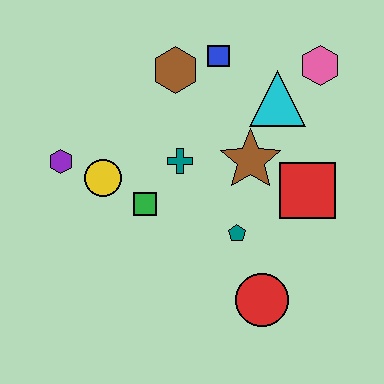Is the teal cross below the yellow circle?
No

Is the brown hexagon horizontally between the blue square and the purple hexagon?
Yes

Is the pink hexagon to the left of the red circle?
No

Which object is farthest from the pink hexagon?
The purple hexagon is farthest from the pink hexagon.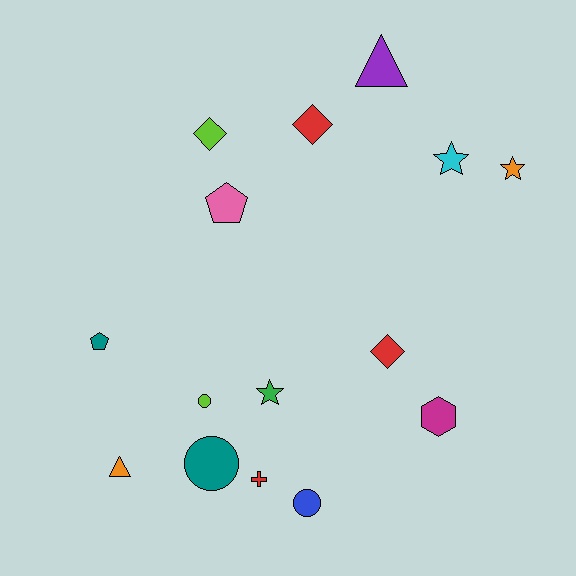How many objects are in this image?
There are 15 objects.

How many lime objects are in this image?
There are 2 lime objects.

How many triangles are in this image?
There are 2 triangles.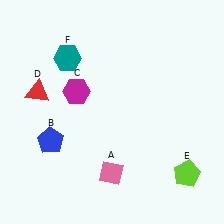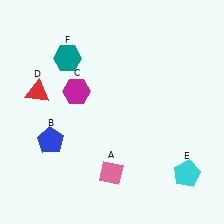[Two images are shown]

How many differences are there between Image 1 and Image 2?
There is 1 difference between the two images.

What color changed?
The pentagon (E) changed from lime in Image 1 to cyan in Image 2.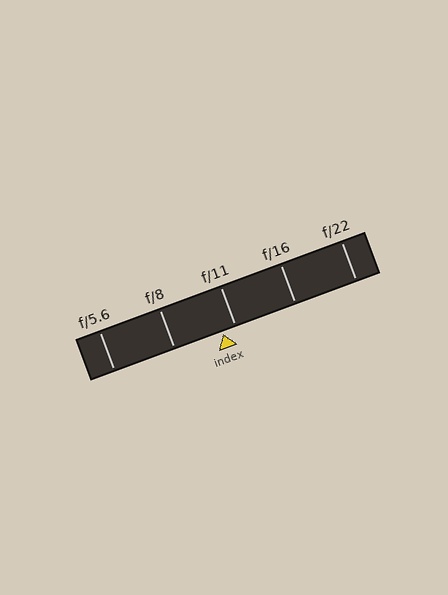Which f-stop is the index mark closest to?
The index mark is closest to f/11.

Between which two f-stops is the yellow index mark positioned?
The index mark is between f/8 and f/11.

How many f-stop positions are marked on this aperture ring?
There are 5 f-stop positions marked.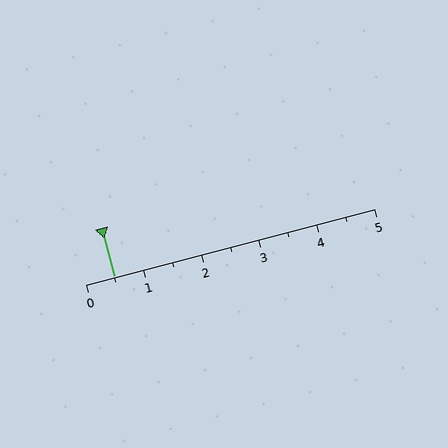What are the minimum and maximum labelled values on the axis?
The axis runs from 0 to 5.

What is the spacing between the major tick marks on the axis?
The major ticks are spaced 1 apart.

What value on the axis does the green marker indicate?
The marker indicates approximately 0.5.